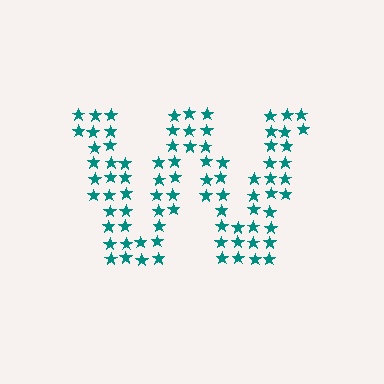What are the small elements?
The small elements are stars.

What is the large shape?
The large shape is the letter W.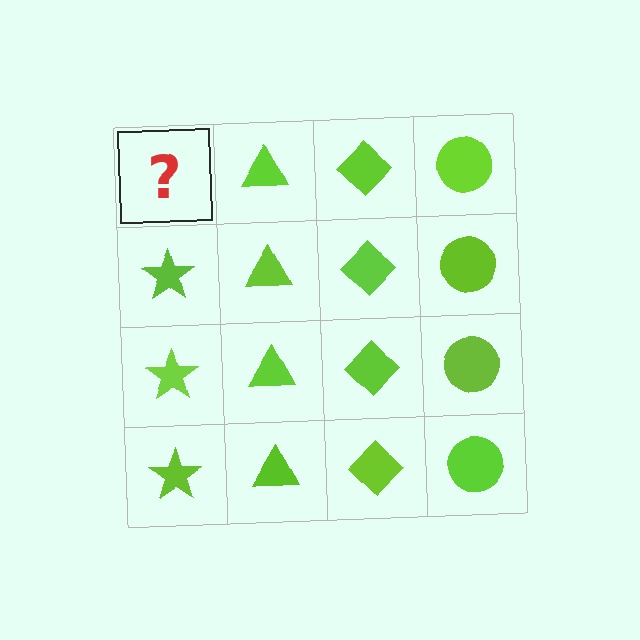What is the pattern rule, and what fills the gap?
The rule is that each column has a consistent shape. The gap should be filled with a lime star.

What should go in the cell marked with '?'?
The missing cell should contain a lime star.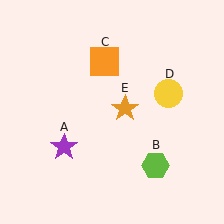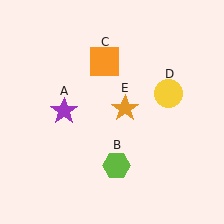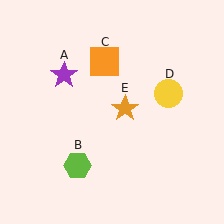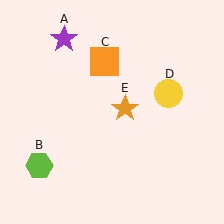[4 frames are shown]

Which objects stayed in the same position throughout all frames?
Orange square (object C) and yellow circle (object D) and orange star (object E) remained stationary.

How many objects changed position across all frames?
2 objects changed position: purple star (object A), lime hexagon (object B).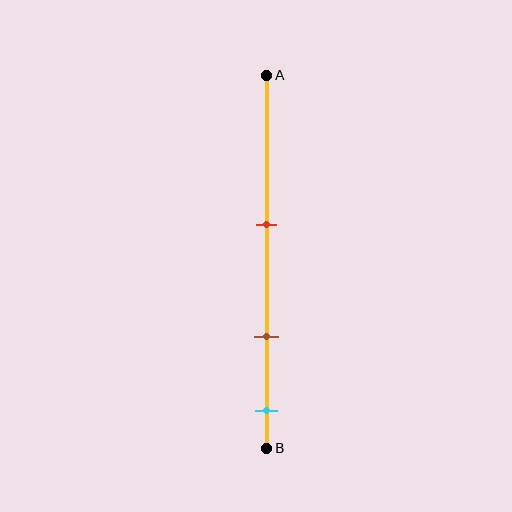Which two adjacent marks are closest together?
The brown and cyan marks are the closest adjacent pair.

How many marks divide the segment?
There are 3 marks dividing the segment.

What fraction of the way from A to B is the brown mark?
The brown mark is approximately 70% (0.7) of the way from A to B.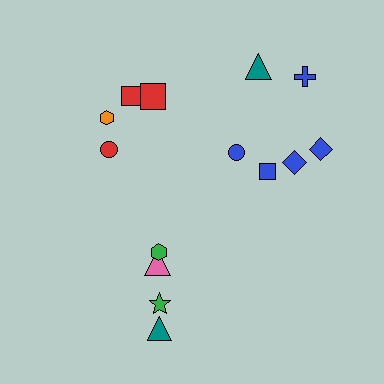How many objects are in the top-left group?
There are 4 objects.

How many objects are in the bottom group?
There are 4 objects.